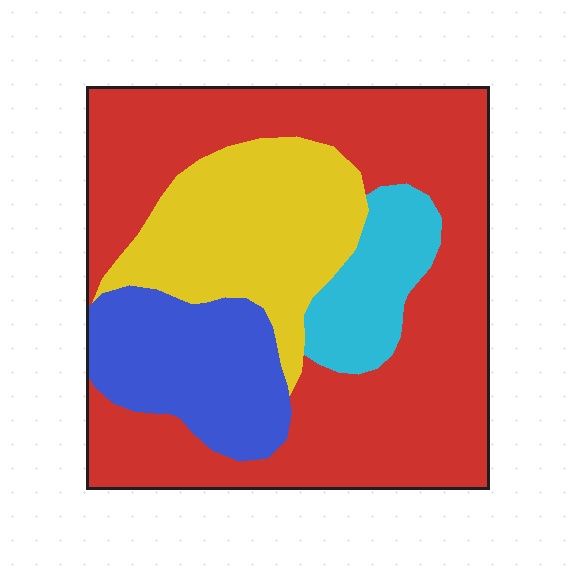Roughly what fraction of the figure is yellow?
Yellow covers around 20% of the figure.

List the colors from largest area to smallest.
From largest to smallest: red, yellow, blue, cyan.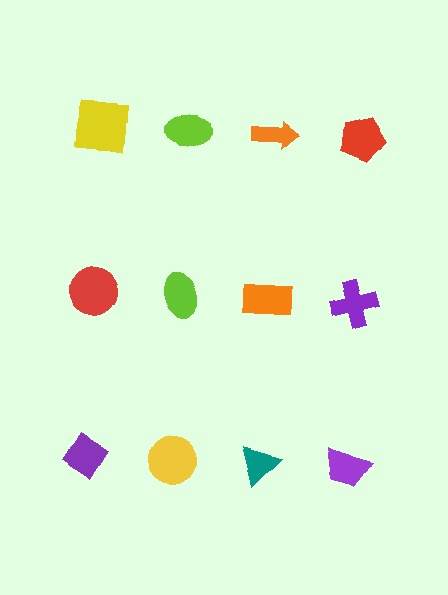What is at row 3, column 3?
A teal triangle.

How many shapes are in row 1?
4 shapes.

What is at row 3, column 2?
A yellow circle.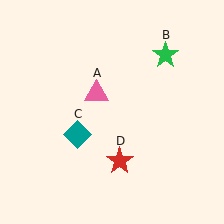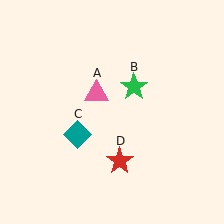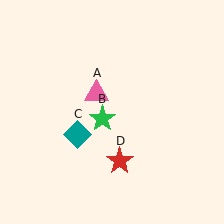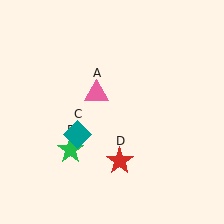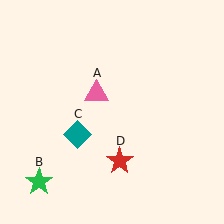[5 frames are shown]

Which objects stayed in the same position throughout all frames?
Pink triangle (object A) and teal diamond (object C) and red star (object D) remained stationary.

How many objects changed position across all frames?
1 object changed position: green star (object B).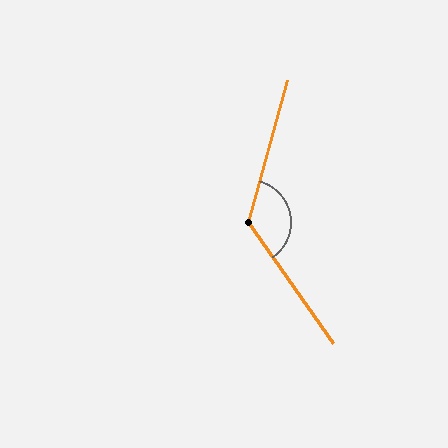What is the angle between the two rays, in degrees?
Approximately 130 degrees.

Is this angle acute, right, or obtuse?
It is obtuse.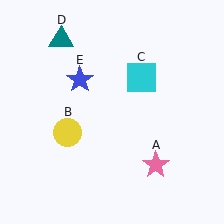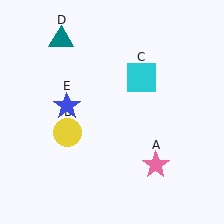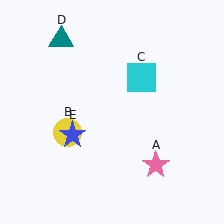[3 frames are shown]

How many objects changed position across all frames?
1 object changed position: blue star (object E).